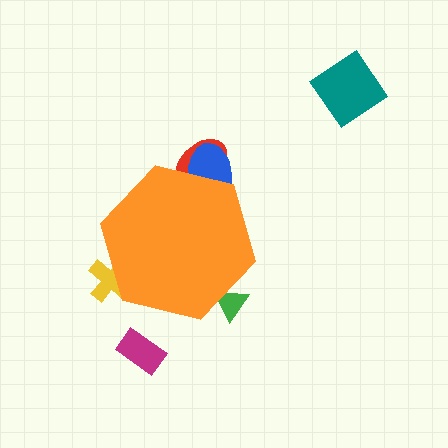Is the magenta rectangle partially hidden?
No, the magenta rectangle is fully visible.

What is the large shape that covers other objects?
An orange hexagon.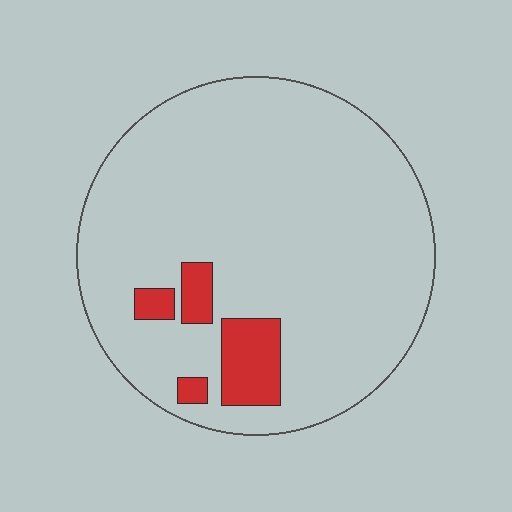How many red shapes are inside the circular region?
4.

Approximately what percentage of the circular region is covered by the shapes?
Approximately 10%.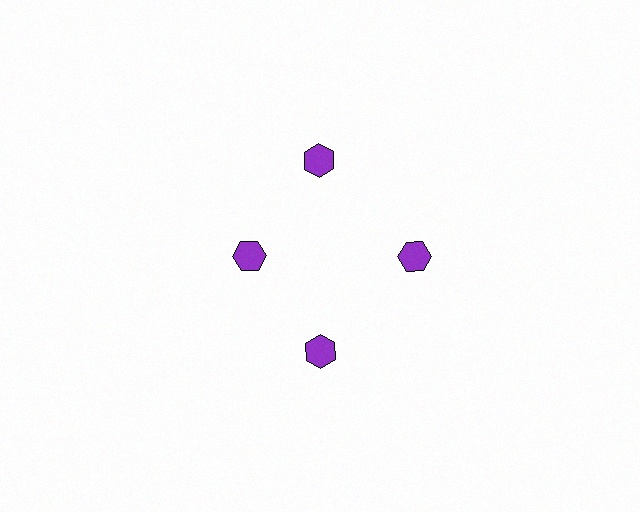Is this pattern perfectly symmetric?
No. The 4 purple hexagons are arranged in a ring, but one element near the 9 o'clock position is pulled inward toward the center, breaking the 4-fold rotational symmetry.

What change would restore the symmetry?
The symmetry would be restored by moving it outward, back onto the ring so that all 4 hexagons sit at equal angles and equal distance from the center.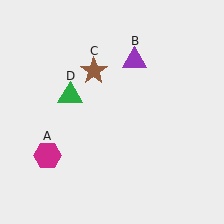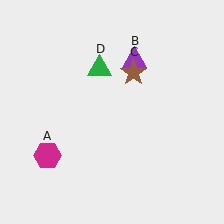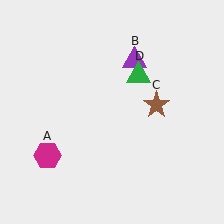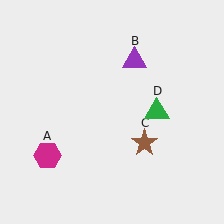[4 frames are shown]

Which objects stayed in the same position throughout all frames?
Magenta hexagon (object A) and purple triangle (object B) remained stationary.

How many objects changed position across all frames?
2 objects changed position: brown star (object C), green triangle (object D).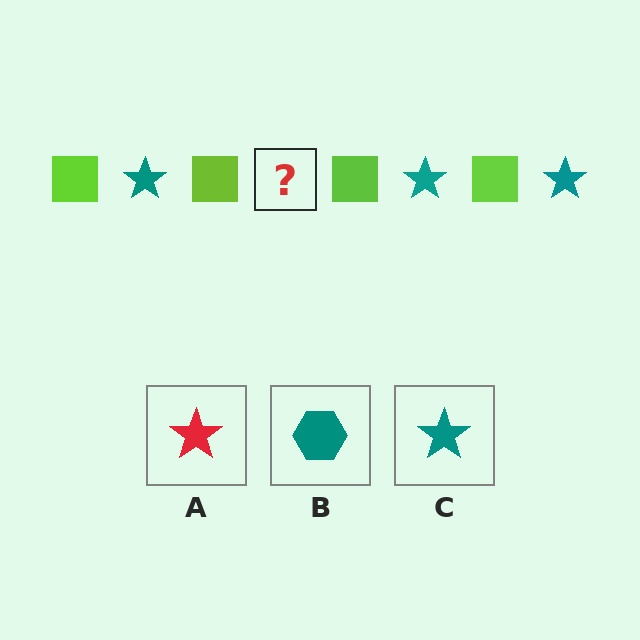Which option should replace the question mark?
Option C.